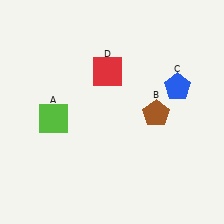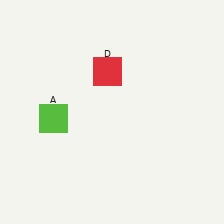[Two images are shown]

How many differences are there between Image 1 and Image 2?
There are 2 differences between the two images.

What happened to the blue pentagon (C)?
The blue pentagon (C) was removed in Image 2. It was in the top-right area of Image 1.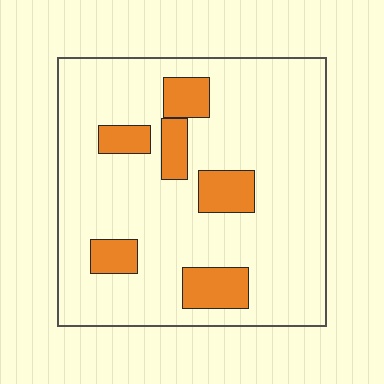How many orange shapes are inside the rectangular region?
6.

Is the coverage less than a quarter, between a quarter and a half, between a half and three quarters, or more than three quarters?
Less than a quarter.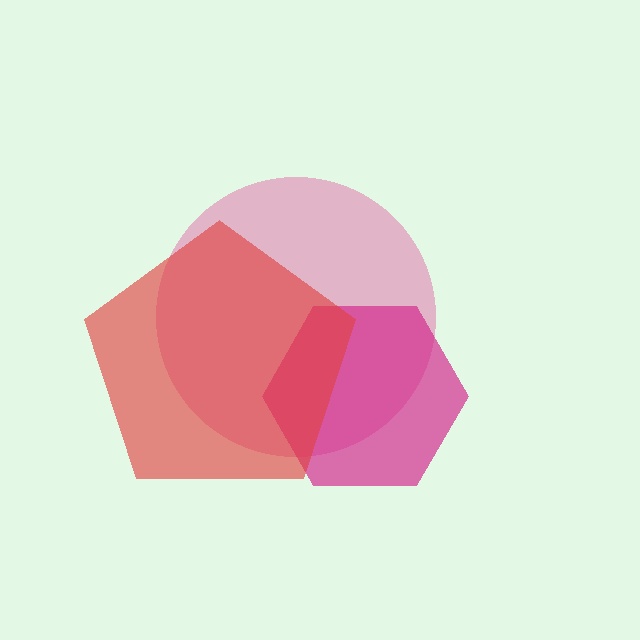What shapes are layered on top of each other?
The layered shapes are: a pink circle, a magenta hexagon, a red pentagon.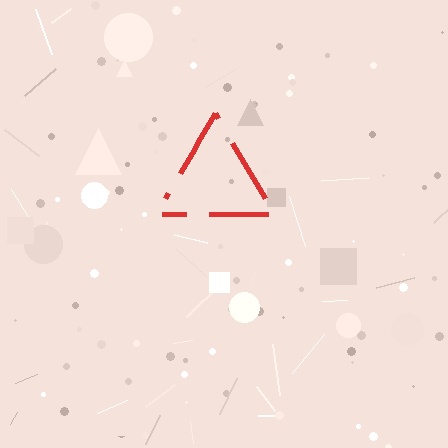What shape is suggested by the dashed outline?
The dashed outline suggests a triangle.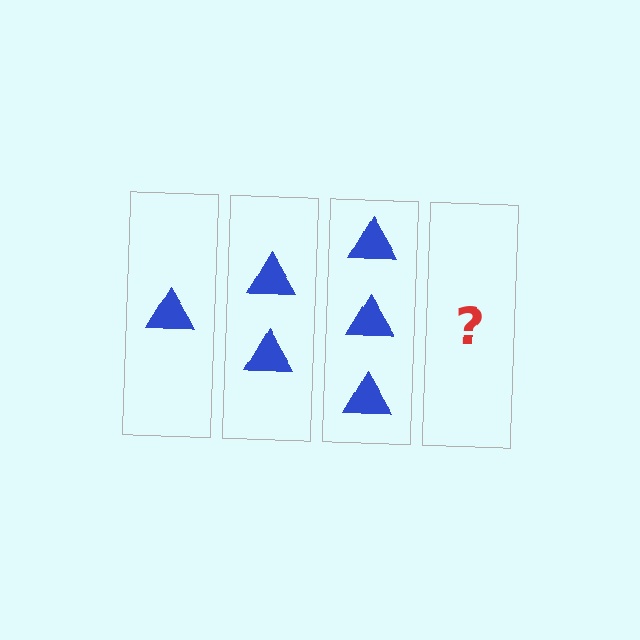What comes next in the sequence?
The next element should be 4 triangles.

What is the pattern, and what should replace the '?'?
The pattern is that each step adds one more triangle. The '?' should be 4 triangles.